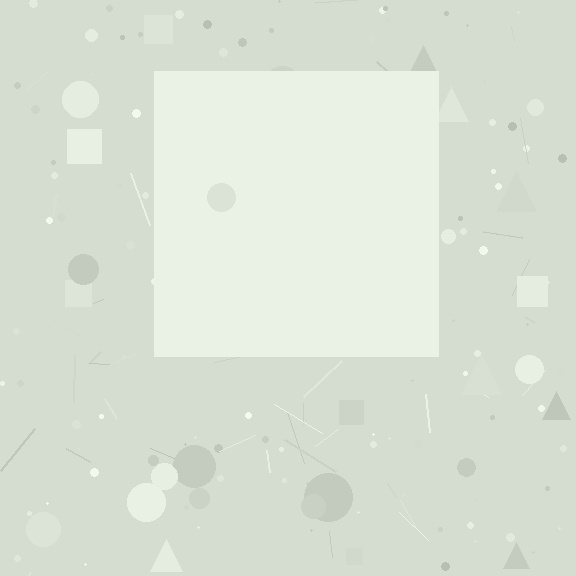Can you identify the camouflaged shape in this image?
The camouflaged shape is a square.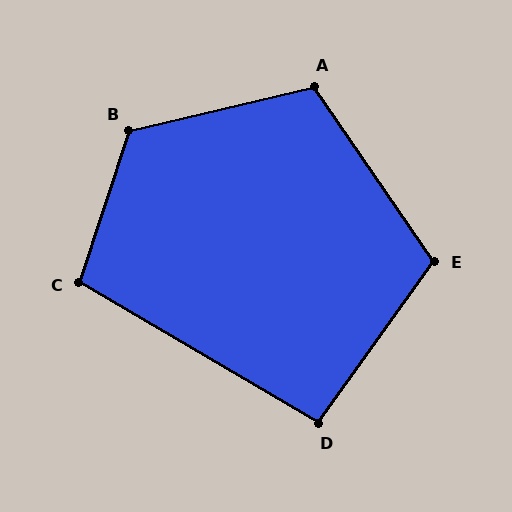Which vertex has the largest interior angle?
B, at approximately 121 degrees.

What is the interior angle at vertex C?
Approximately 103 degrees (obtuse).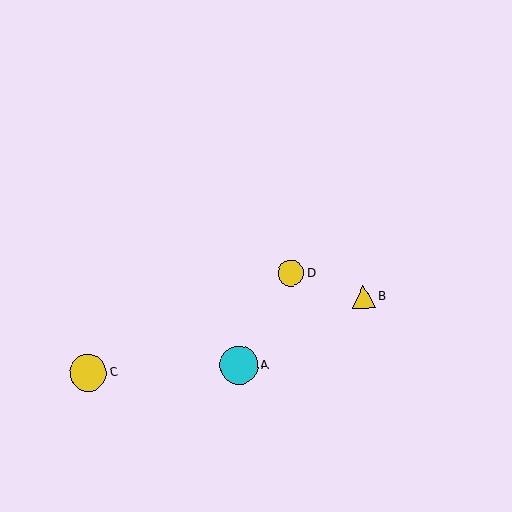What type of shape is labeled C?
Shape C is a yellow circle.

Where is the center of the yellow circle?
The center of the yellow circle is at (291, 273).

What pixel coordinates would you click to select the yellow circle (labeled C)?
Click at (88, 373) to select the yellow circle C.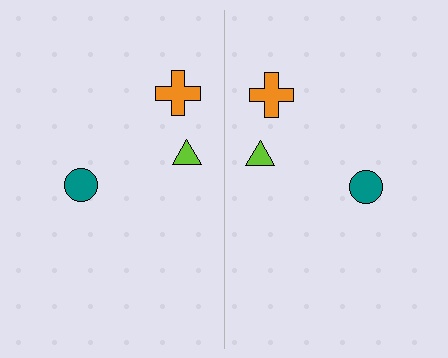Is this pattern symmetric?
Yes, this pattern has bilateral (reflection) symmetry.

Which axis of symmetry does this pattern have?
The pattern has a vertical axis of symmetry running through the center of the image.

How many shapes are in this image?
There are 6 shapes in this image.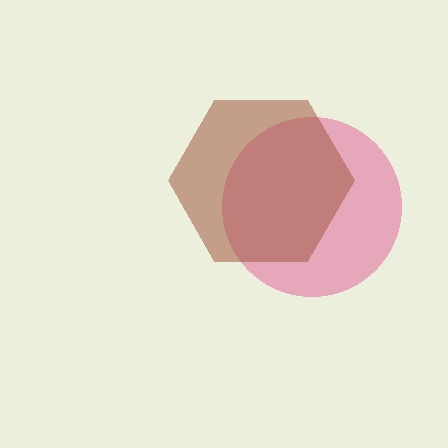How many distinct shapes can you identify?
There are 2 distinct shapes: a pink circle, a brown hexagon.